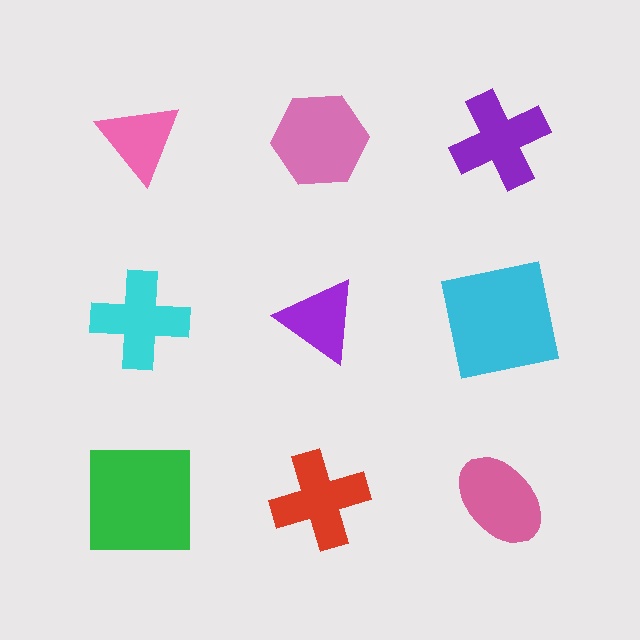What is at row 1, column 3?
A purple cross.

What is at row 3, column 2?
A red cross.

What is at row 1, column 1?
A pink triangle.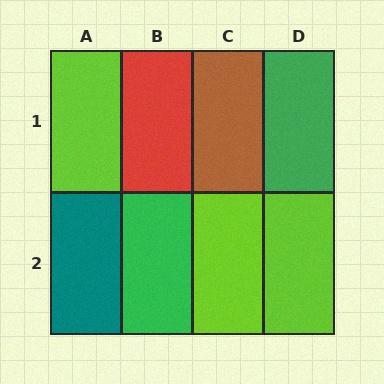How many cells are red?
1 cell is red.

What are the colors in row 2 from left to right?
Teal, green, lime, lime.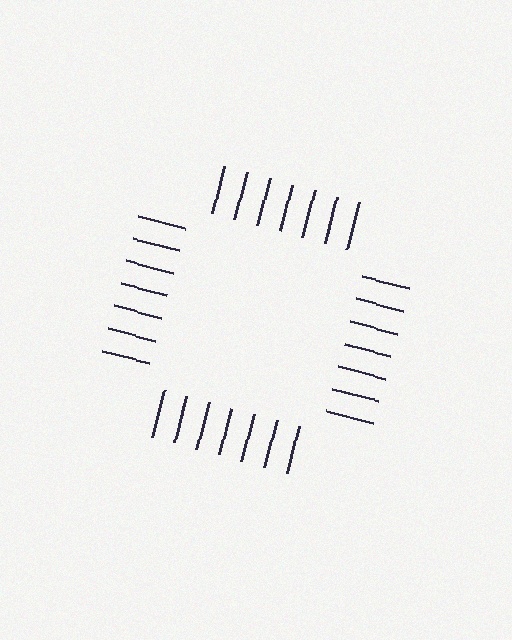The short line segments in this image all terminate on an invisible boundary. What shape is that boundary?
An illusory square — the line segments terminate on its edges but no continuous stroke is drawn.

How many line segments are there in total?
28 — 7 along each of the 4 edges.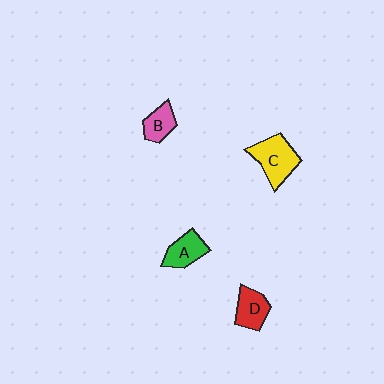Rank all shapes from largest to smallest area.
From largest to smallest: C (yellow), D (red), A (green), B (pink).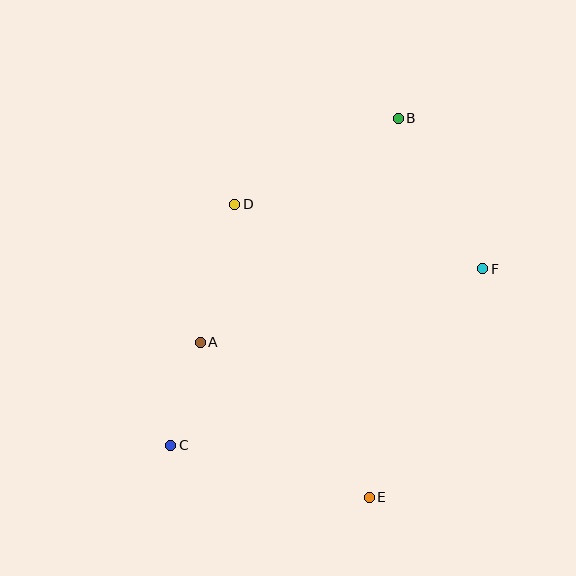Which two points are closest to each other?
Points A and C are closest to each other.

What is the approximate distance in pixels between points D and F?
The distance between D and F is approximately 256 pixels.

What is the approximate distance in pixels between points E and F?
The distance between E and F is approximately 255 pixels.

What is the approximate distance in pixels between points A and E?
The distance between A and E is approximately 229 pixels.